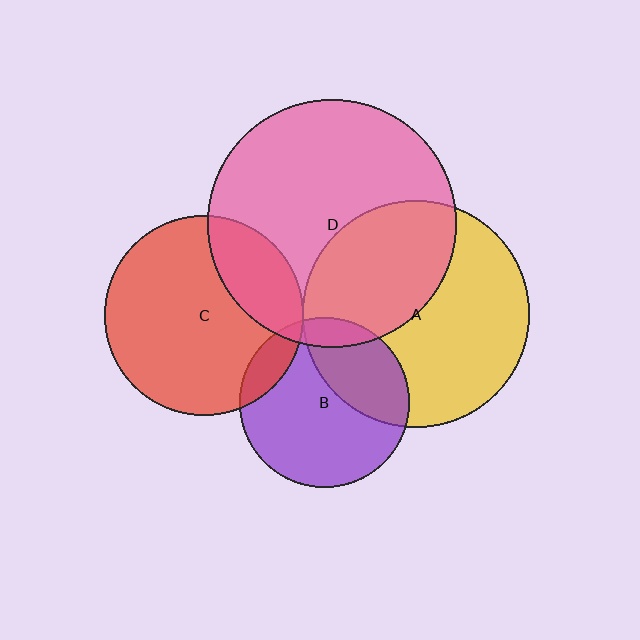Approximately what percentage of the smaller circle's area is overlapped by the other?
Approximately 10%.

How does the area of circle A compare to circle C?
Approximately 1.3 times.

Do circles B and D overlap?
Yes.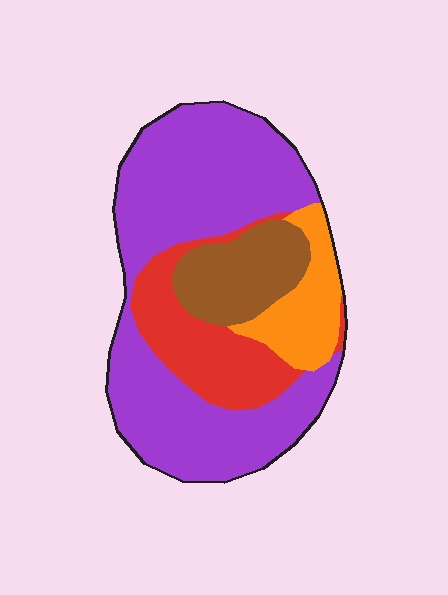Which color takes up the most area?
Purple, at roughly 55%.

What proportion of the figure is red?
Red covers 18% of the figure.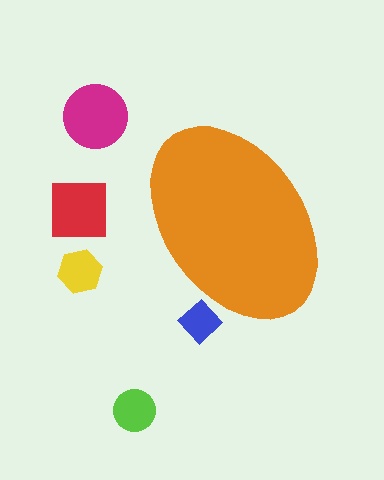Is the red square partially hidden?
No, the red square is fully visible.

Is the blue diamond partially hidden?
Yes, the blue diamond is partially hidden behind the orange ellipse.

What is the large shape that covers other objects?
An orange ellipse.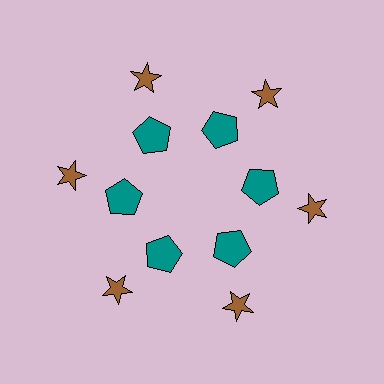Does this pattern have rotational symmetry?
Yes, this pattern has 6-fold rotational symmetry. It looks the same after rotating 60 degrees around the center.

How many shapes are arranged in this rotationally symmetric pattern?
There are 12 shapes, arranged in 6 groups of 2.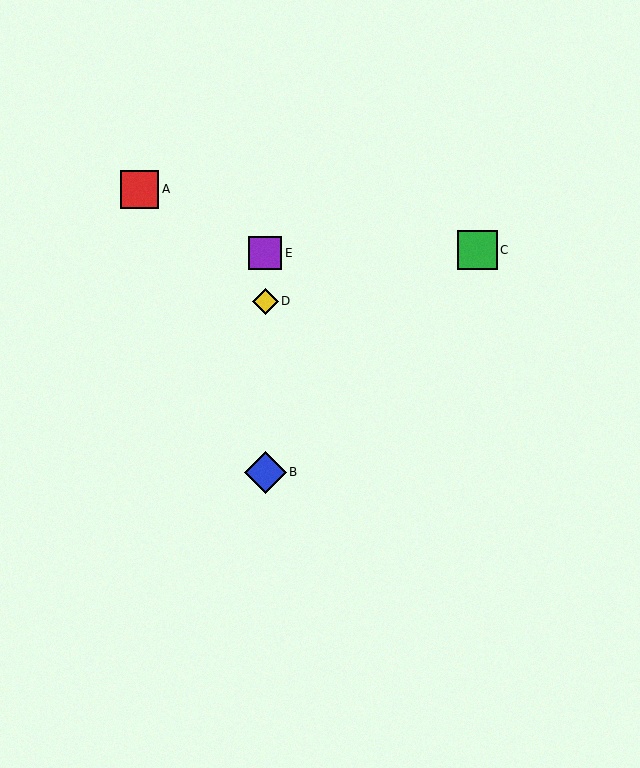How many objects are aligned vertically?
3 objects (B, D, E) are aligned vertically.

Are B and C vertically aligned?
No, B is at x≈265 and C is at x≈477.